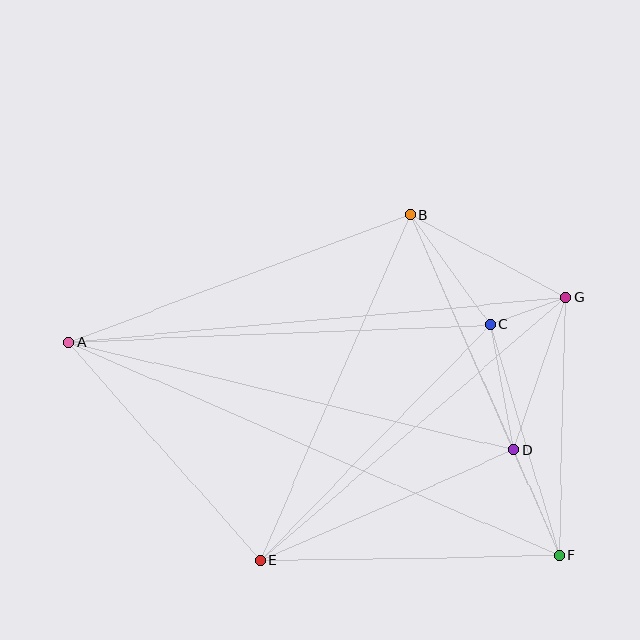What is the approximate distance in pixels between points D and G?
The distance between D and G is approximately 161 pixels.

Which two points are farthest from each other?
Points A and F are farthest from each other.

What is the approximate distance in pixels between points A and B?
The distance between A and B is approximately 364 pixels.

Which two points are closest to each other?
Points C and G are closest to each other.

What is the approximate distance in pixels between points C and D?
The distance between C and D is approximately 127 pixels.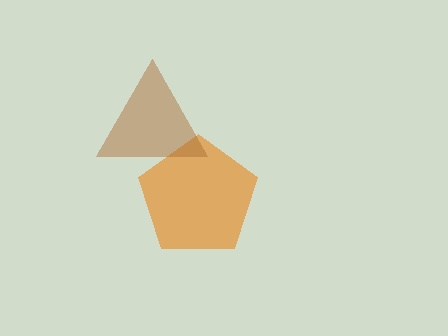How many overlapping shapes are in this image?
There are 2 overlapping shapes in the image.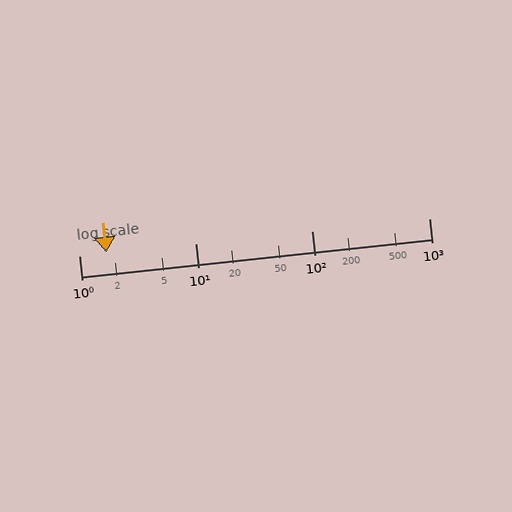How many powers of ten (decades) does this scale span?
The scale spans 3 decades, from 1 to 1000.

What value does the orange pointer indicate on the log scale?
The pointer indicates approximately 1.7.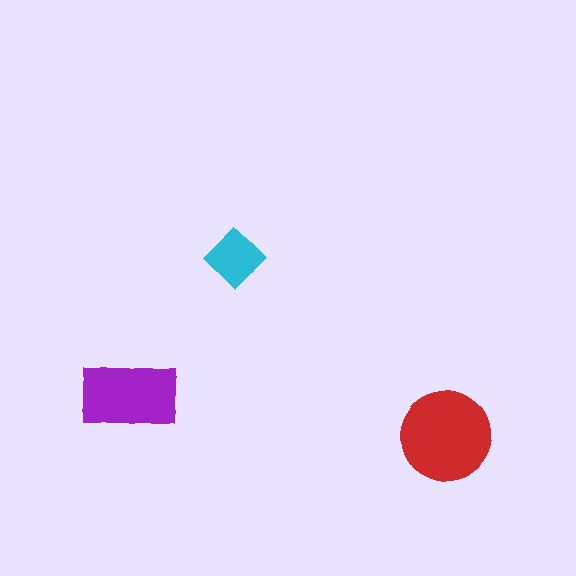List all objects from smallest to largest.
The cyan diamond, the purple rectangle, the red circle.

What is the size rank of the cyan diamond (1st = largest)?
3rd.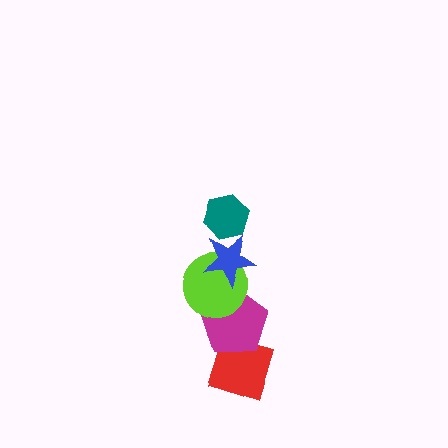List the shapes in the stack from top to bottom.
From top to bottom: the teal hexagon, the blue star, the lime circle, the magenta pentagon, the red diamond.